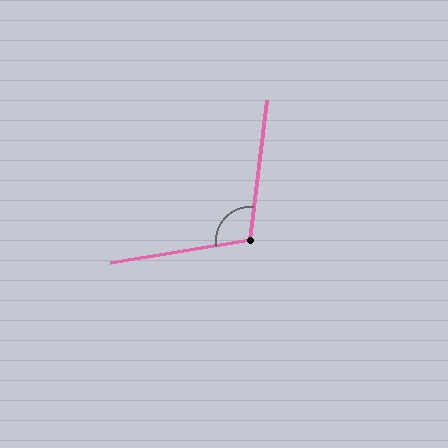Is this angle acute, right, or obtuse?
It is obtuse.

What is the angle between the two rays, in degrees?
Approximately 106 degrees.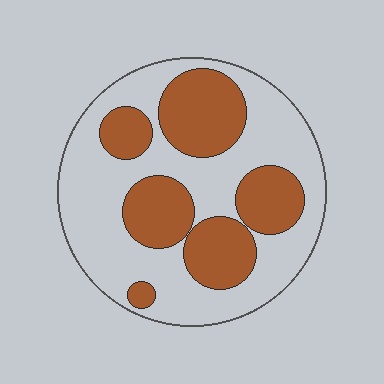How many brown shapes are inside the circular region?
6.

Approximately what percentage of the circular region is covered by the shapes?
Approximately 40%.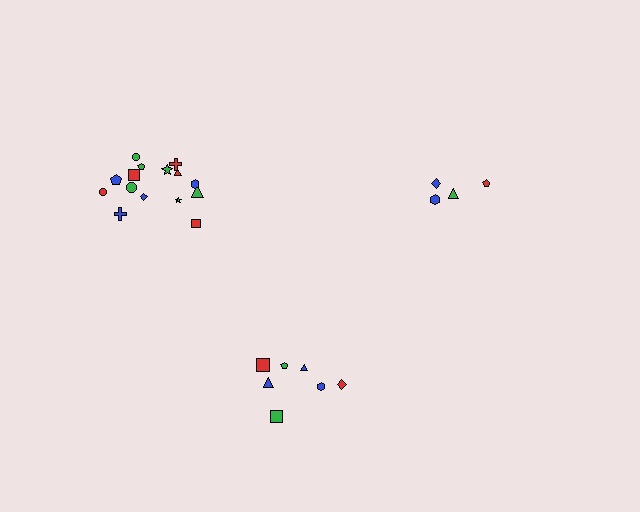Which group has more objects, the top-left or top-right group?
The top-left group.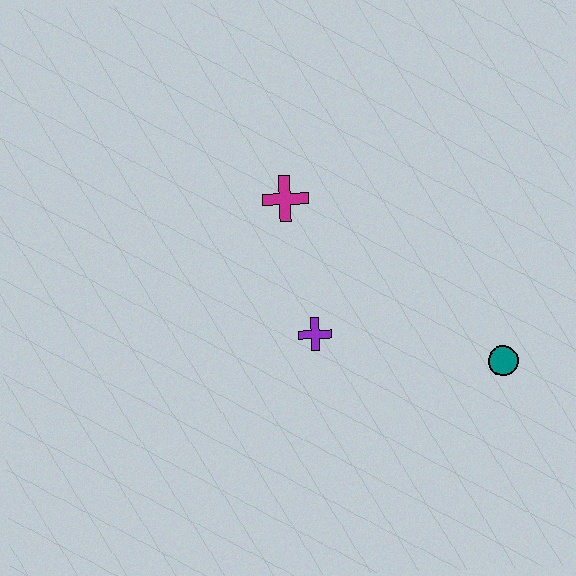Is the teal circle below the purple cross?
Yes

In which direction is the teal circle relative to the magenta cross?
The teal circle is to the right of the magenta cross.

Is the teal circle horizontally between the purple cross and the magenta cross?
No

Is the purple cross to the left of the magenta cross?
No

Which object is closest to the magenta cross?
The purple cross is closest to the magenta cross.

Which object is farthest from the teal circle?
The magenta cross is farthest from the teal circle.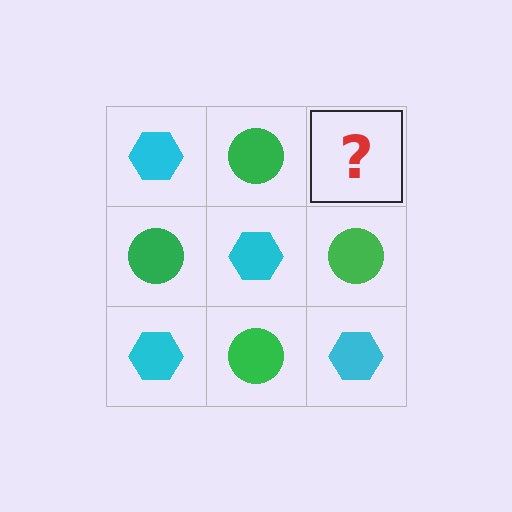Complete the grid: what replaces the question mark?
The question mark should be replaced with a cyan hexagon.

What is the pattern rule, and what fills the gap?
The rule is that it alternates cyan hexagon and green circle in a checkerboard pattern. The gap should be filled with a cyan hexagon.